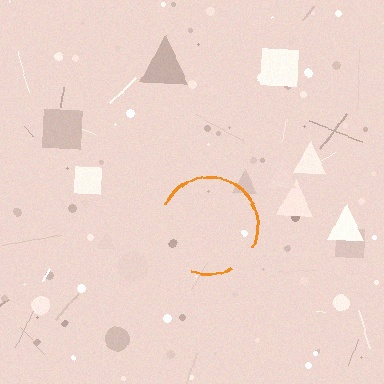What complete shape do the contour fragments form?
The contour fragments form a circle.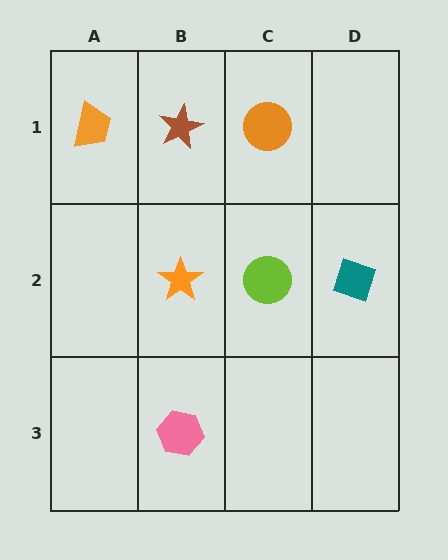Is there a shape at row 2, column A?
No, that cell is empty.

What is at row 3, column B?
A pink hexagon.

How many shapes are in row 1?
3 shapes.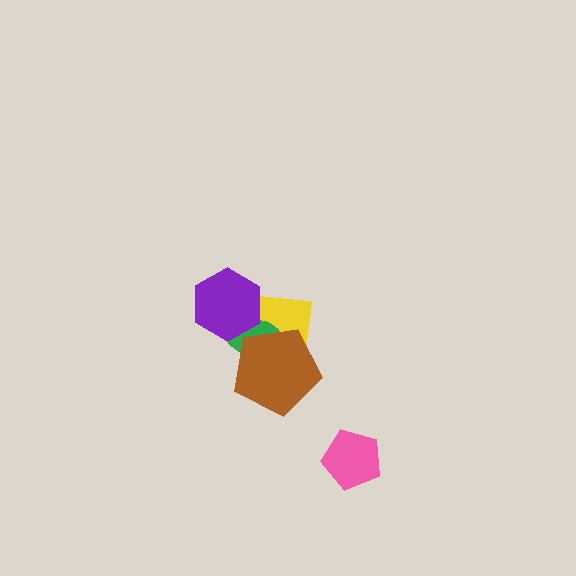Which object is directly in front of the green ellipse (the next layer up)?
The brown pentagon is directly in front of the green ellipse.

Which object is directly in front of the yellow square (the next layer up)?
The green ellipse is directly in front of the yellow square.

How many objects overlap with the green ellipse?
3 objects overlap with the green ellipse.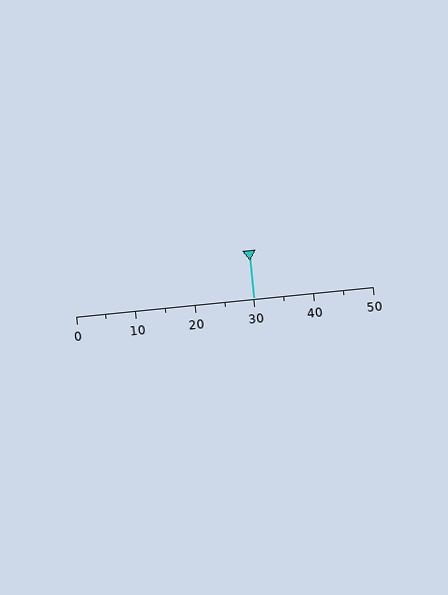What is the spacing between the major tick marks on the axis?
The major ticks are spaced 10 apart.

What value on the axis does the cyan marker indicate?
The marker indicates approximately 30.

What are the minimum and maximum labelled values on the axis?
The axis runs from 0 to 50.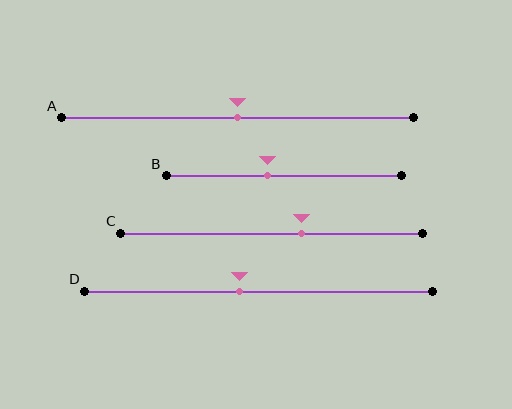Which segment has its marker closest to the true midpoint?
Segment A has its marker closest to the true midpoint.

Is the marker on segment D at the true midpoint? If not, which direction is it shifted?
No, the marker on segment D is shifted to the left by about 5% of the segment length.